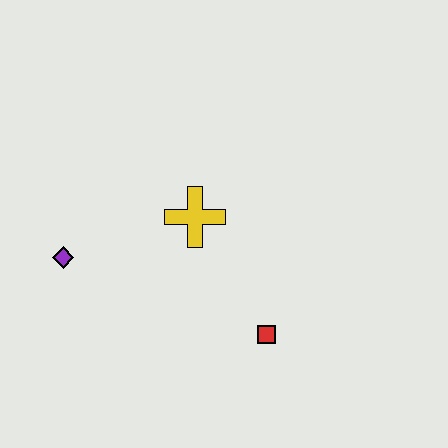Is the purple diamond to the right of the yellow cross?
No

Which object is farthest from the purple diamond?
The red square is farthest from the purple diamond.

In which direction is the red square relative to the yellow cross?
The red square is below the yellow cross.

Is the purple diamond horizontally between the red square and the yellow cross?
No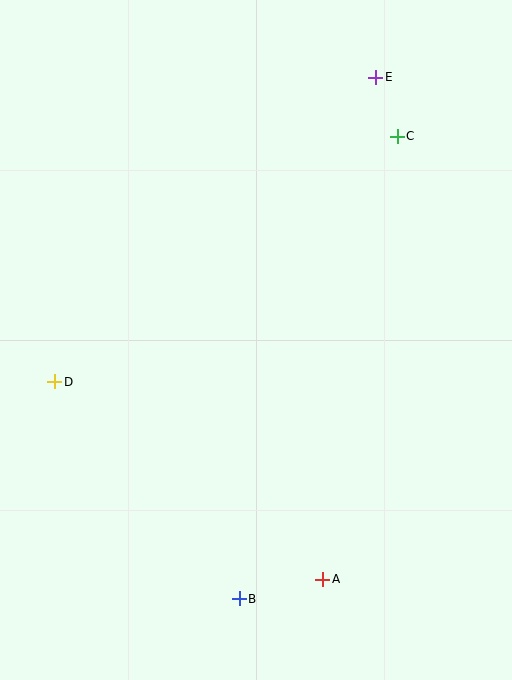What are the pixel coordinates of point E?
Point E is at (376, 77).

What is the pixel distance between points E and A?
The distance between E and A is 505 pixels.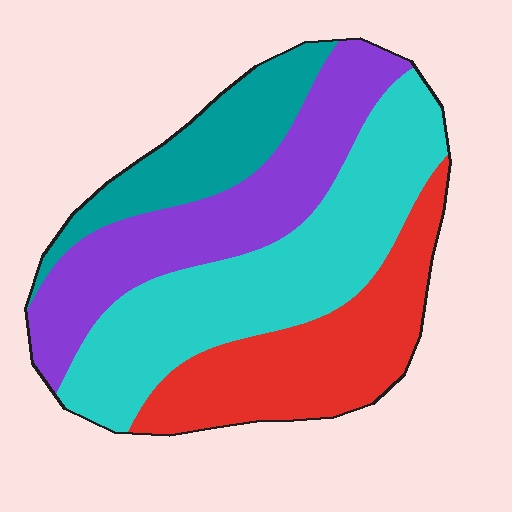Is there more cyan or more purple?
Cyan.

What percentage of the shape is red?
Red takes up between a sixth and a third of the shape.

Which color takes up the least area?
Teal, at roughly 15%.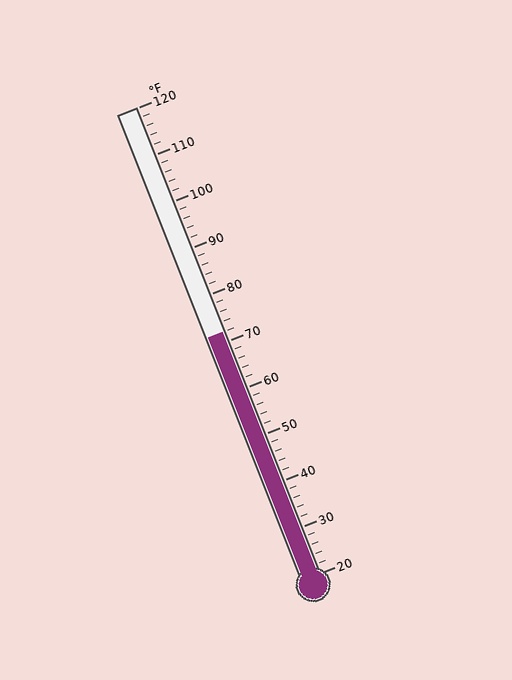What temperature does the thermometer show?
The thermometer shows approximately 72°F.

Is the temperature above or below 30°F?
The temperature is above 30°F.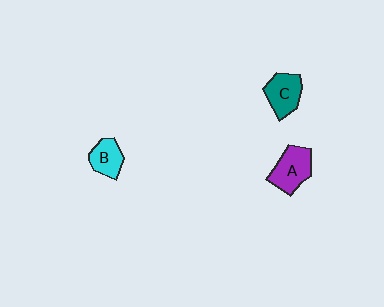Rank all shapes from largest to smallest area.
From largest to smallest: A (purple), C (teal), B (cyan).